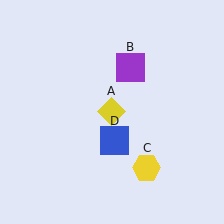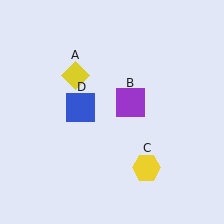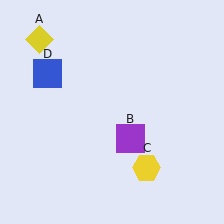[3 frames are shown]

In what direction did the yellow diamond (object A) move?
The yellow diamond (object A) moved up and to the left.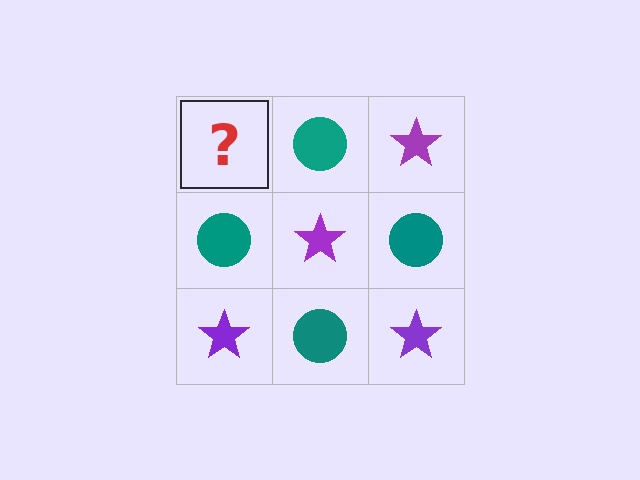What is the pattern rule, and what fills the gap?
The rule is that it alternates purple star and teal circle in a checkerboard pattern. The gap should be filled with a purple star.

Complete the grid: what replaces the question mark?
The question mark should be replaced with a purple star.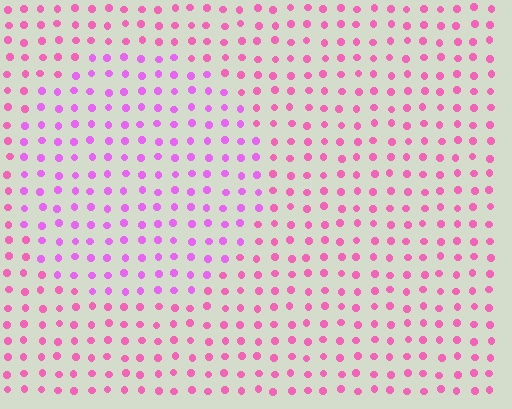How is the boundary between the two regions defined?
The boundary is defined purely by a slight shift in hue (about 29 degrees). Spacing, size, and orientation are identical on both sides.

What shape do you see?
I see a circle.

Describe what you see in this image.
The image is filled with small pink elements in a uniform arrangement. A circle-shaped region is visible where the elements are tinted to a slightly different hue, forming a subtle color boundary.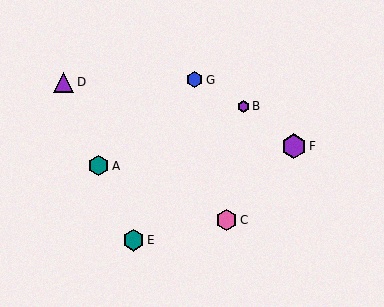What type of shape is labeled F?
Shape F is a purple hexagon.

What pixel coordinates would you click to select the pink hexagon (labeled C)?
Click at (227, 220) to select the pink hexagon C.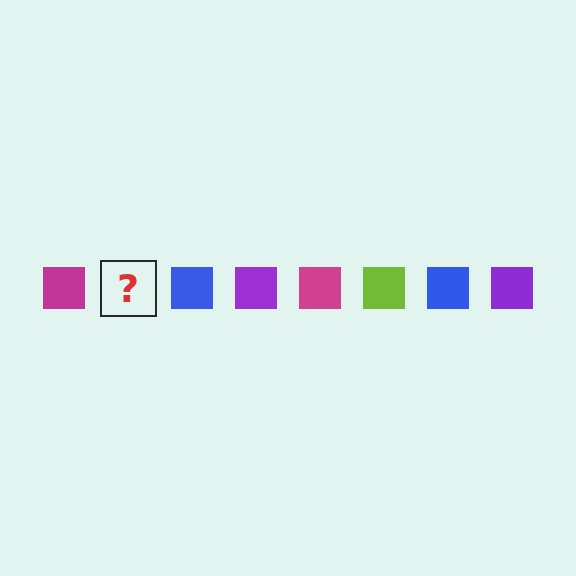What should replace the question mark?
The question mark should be replaced with a lime square.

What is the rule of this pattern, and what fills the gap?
The rule is that the pattern cycles through magenta, lime, blue, purple squares. The gap should be filled with a lime square.